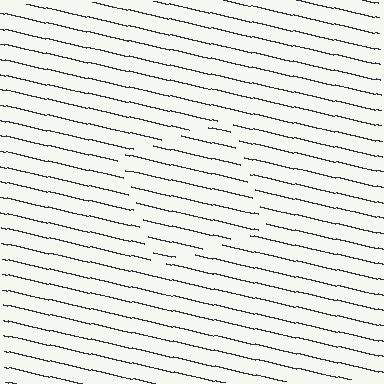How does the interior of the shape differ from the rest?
The interior of the shape contains the same grating, shifted by half a period — the contour is defined by the phase discontinuity where line-ends from the inner and outer gratings abut.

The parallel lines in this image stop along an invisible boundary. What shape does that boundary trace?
An illusory square. The interior of the shape contains the same grating, shifted by half a period — the contour is defined by the phase discontinuity where line-ends from the inner and outer gratings abut.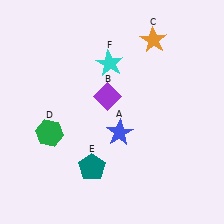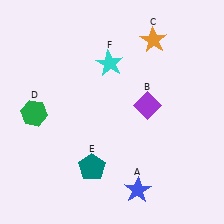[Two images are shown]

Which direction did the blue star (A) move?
The blue star (A) moved down.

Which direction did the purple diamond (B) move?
The purple diamond (B) moved right.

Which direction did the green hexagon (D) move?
The green hexagon (D) moved up.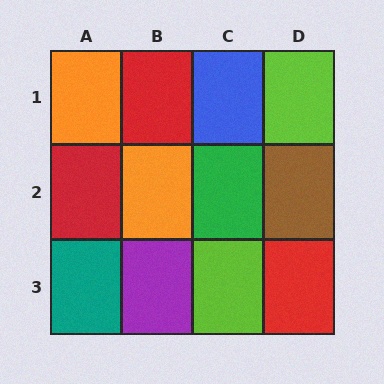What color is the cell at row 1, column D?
Lime.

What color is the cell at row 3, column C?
Lime.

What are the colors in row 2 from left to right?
Red, orange, green, brown.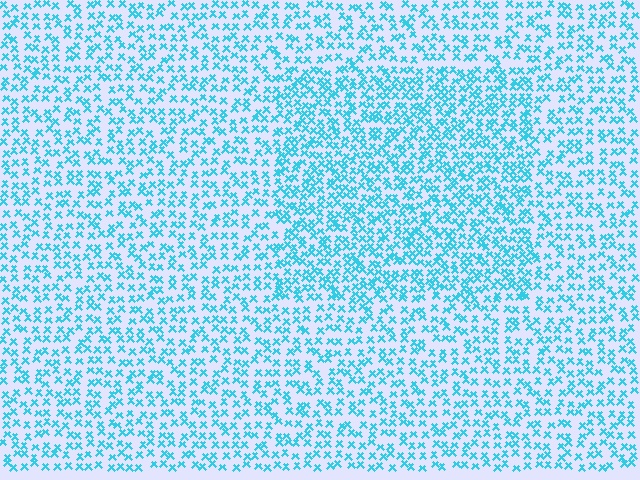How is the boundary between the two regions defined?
The boundary is defined by a change in element density (approximately 1.6x ratio). All elements are the same color, size, and shape.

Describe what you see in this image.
The image contains small cyan elements arranged at two different densities. A rectangle-shaped region is visible where the elements are more densely packed than the surrounding area.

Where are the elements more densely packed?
The elements are more densely packed inside the rectangle boundary.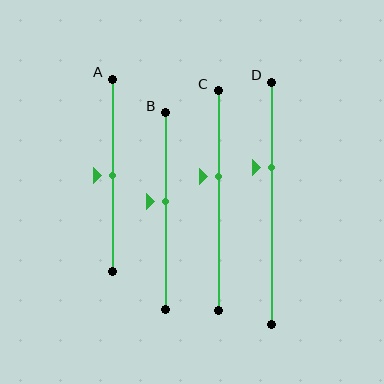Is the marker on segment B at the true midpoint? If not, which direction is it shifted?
No, the marker on segment B is shifted upward by about 5% of the segment length.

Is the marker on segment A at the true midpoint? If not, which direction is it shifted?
Yes, the marker on segment A is at the true midpoint.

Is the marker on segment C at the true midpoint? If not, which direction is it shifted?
No, the marker on segment C is shifted upward by about 11% of the segment length.